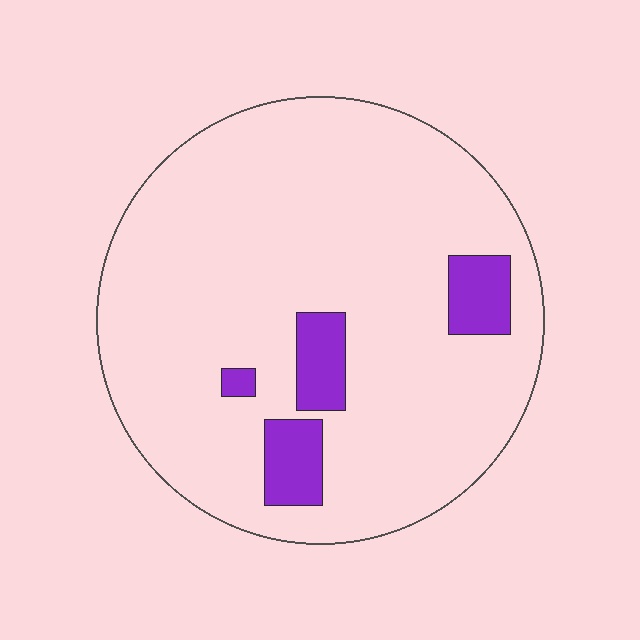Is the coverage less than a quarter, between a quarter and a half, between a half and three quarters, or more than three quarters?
Less than a quarter.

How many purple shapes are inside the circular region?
4.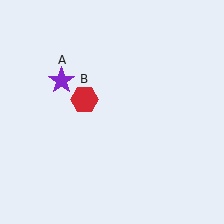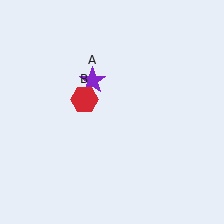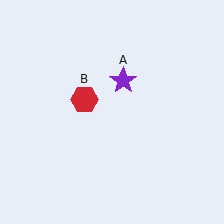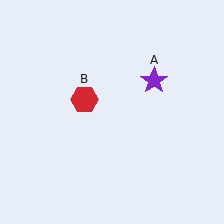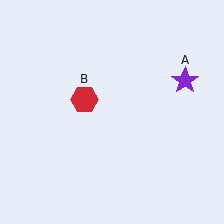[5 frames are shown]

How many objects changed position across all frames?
1 object changed position: purple star (object A).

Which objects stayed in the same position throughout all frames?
Red hexagon (object B) remained stationary.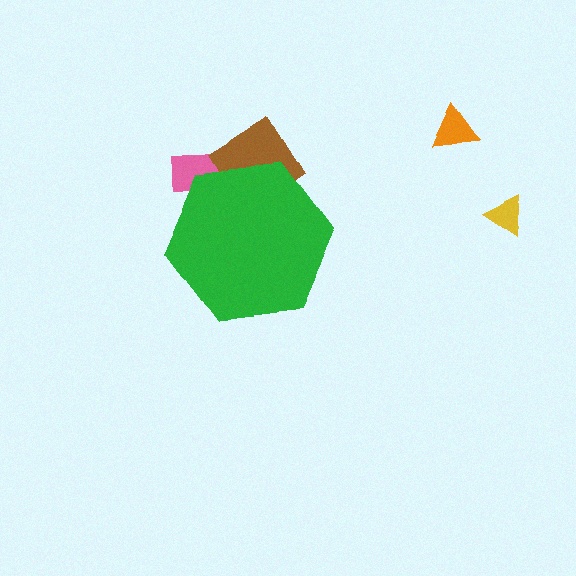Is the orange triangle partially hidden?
No, the orange triangle is fully visible.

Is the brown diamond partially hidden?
Yes, the brown diamond is partially hidden behind the green hexagon.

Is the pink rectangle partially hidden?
Yes, the pink rectangle is partially hidden behind the green hexagon.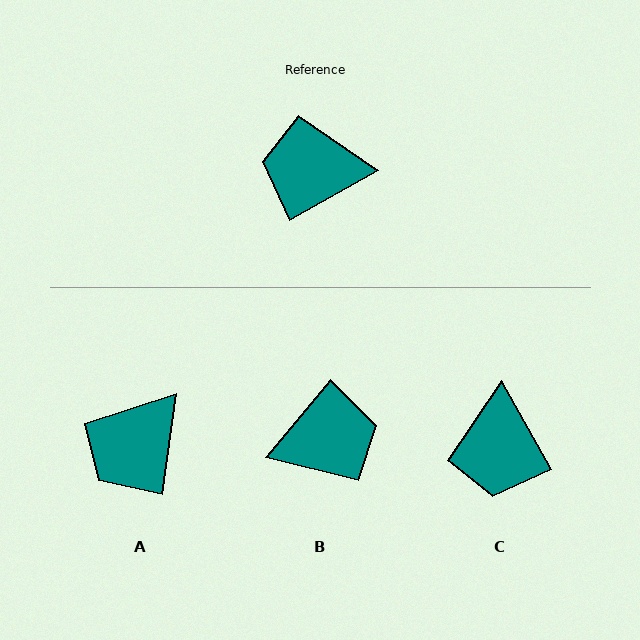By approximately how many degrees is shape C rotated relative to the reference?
Approximately 90 degrees counter-clockwise.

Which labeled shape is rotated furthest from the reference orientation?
B, about 159 degrees away.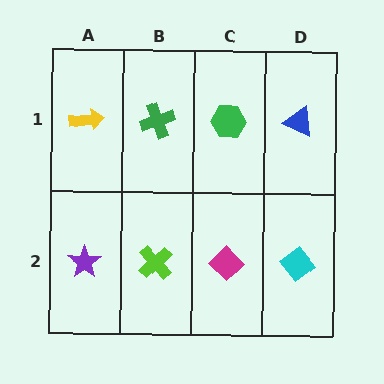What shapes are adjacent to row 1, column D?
A cyan diamond (row 2, column D), a green hexagon (row 1, column C).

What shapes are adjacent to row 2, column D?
A blue triangle (row 1, column D), a magenta diamond (row 2, column C).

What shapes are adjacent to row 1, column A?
A purple star (row 2, column A), a green cross (row 1, column B).